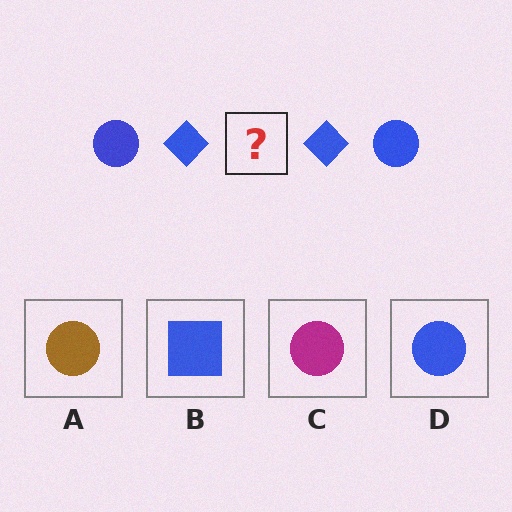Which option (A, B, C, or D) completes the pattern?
D.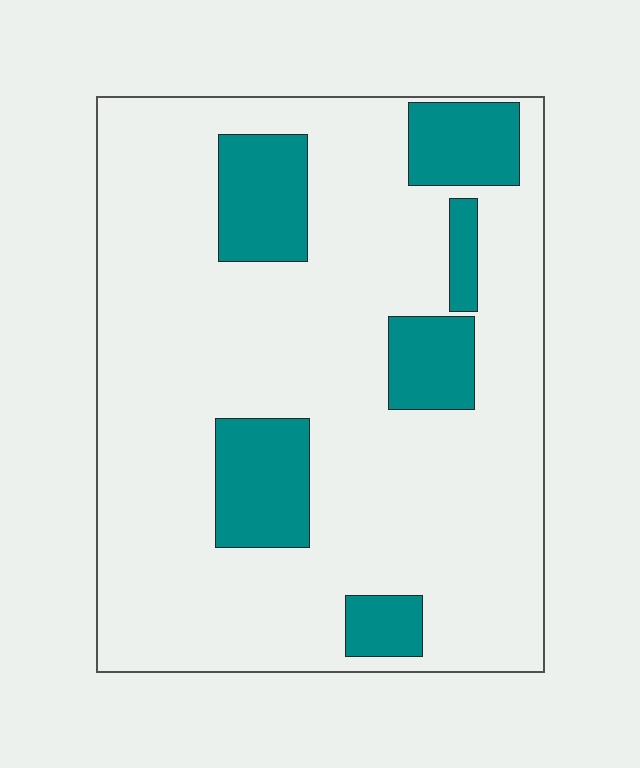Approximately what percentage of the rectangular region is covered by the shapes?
Approximately 20%.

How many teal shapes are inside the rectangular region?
6.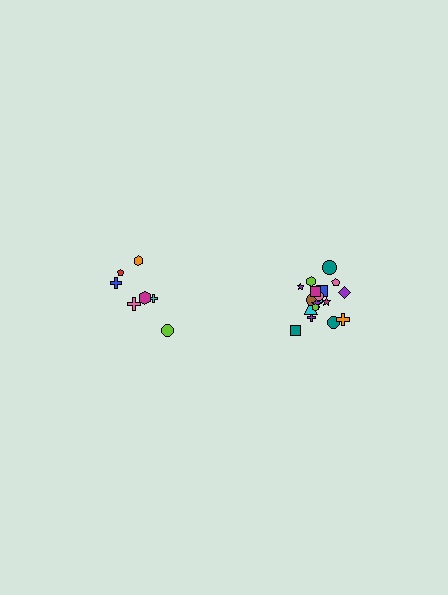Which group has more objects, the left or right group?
The right group.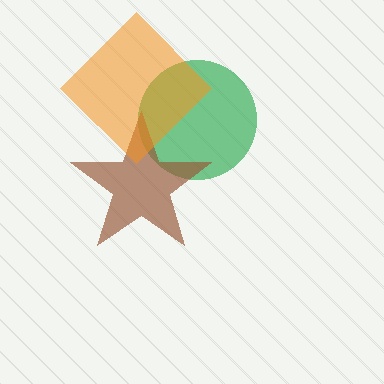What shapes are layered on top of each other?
The layered shapes are: a green circle, a brown star, an orange diamond.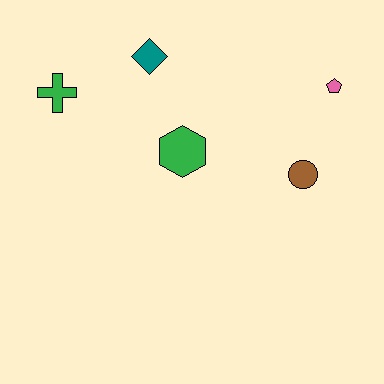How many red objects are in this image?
There are no red objects.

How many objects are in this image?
There are 5 objects.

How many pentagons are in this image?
There is 1 pentagon.